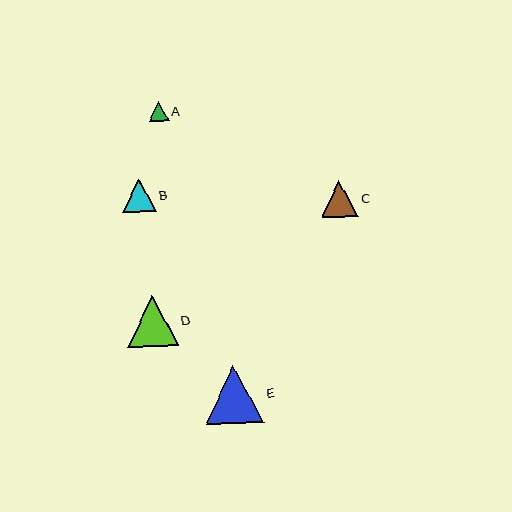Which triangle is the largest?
Triangle E is the largest with a size of approximately 58 pixels.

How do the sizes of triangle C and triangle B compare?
Triangle C and triangle B are approximately the same size.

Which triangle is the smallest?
Triangle A is the smallest with a size of approximately 19 pixels.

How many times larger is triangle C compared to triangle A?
Triangle C is approximately 1.9 times the size of triangle A.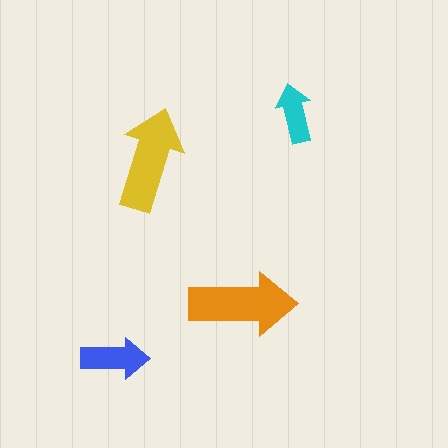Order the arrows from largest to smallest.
the orange one, the yellow one, the blue one, the cyan one.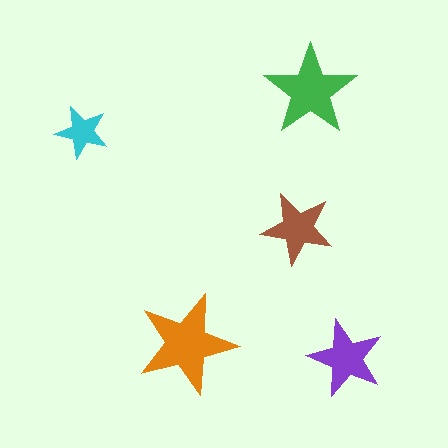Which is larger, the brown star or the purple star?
The purple one.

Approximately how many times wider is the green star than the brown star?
About 1.5 times wider.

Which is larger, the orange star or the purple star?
The orange one.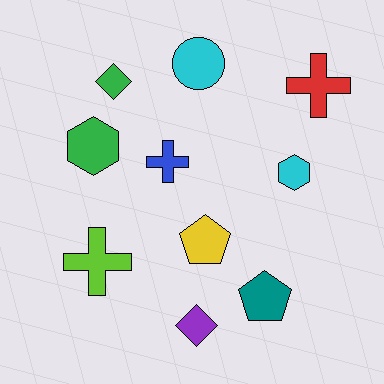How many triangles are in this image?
There are no triangles.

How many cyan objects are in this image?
There are 2 cyan objects.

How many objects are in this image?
There are 10 objects.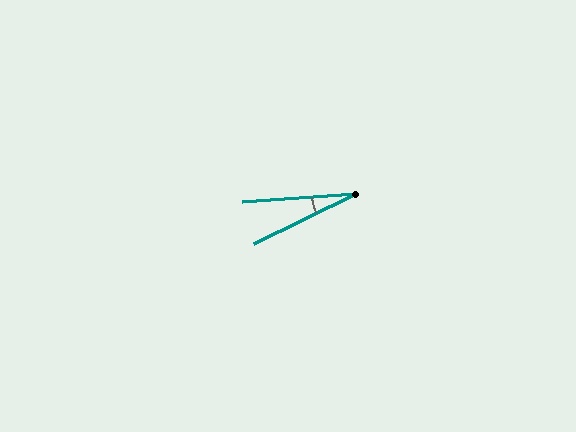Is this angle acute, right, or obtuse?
It is acute.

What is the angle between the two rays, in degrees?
Approximately 23 degrees.